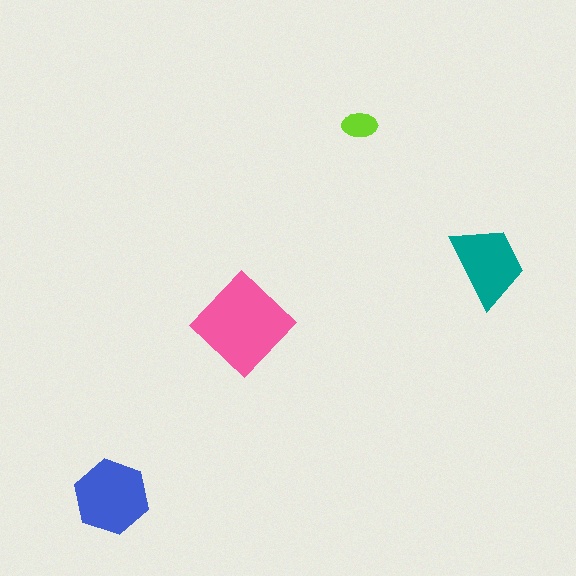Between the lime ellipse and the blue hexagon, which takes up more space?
The blue hexagon.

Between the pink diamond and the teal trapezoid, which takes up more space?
The pink diamond.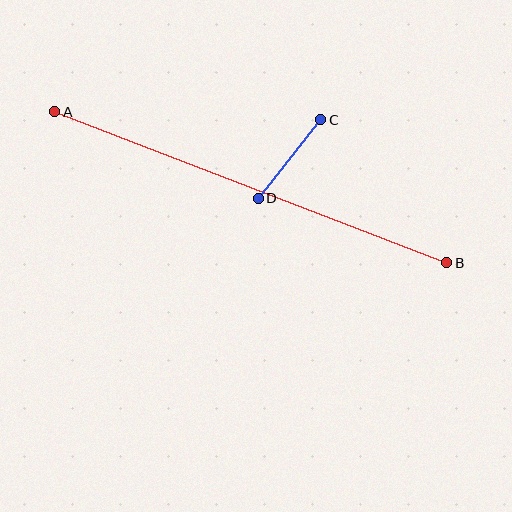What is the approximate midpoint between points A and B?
The midpoint is at approximately (251, 187) pixels.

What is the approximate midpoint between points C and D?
The midpoint is at approximately (290, 159) pixels.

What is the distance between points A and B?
The distance is approximately 420 pixels.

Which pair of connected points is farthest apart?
Points A and B are farthest apart.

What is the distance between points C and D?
The distance is approximately 100 pixels.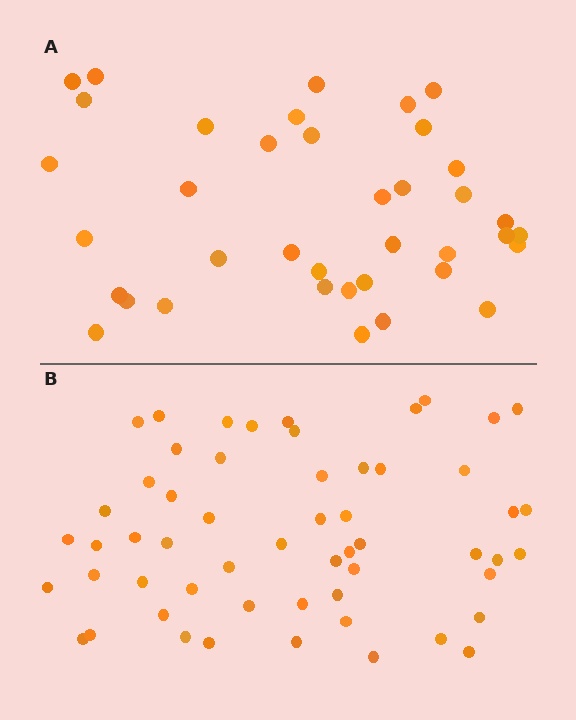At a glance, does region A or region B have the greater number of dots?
Region B (the bottom region) has more dots.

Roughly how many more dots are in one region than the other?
Region B has approximately 20 more dots than region A.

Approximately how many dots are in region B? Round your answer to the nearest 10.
About 60 dots. (The exact count is 56, which rounds to 60.)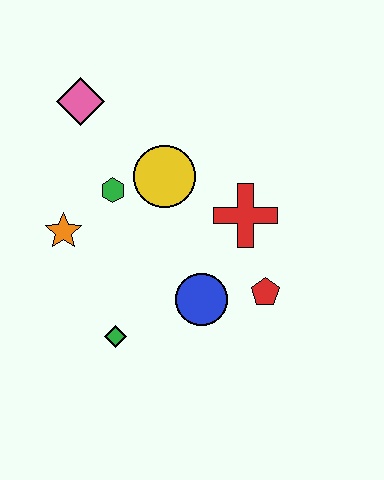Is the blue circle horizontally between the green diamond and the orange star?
No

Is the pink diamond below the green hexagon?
No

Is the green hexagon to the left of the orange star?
No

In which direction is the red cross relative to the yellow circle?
The red cross is to the right of the yellow circle.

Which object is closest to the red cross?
The red pentagon is closest to the red cross.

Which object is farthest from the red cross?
The pink diamond is farthest from the red cross.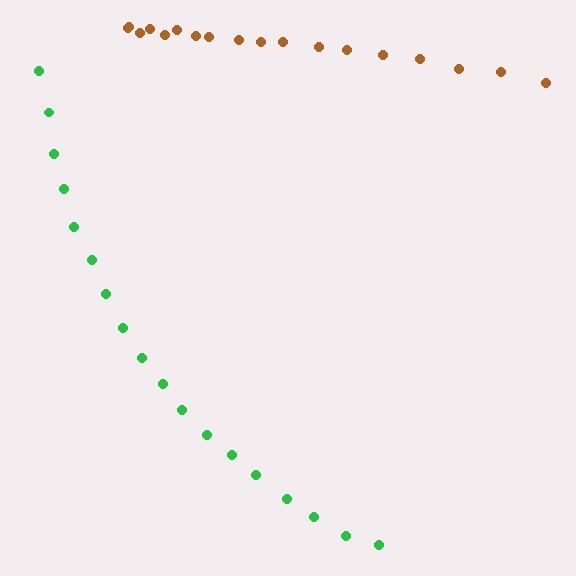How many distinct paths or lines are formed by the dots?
There are 2 distinct paths.